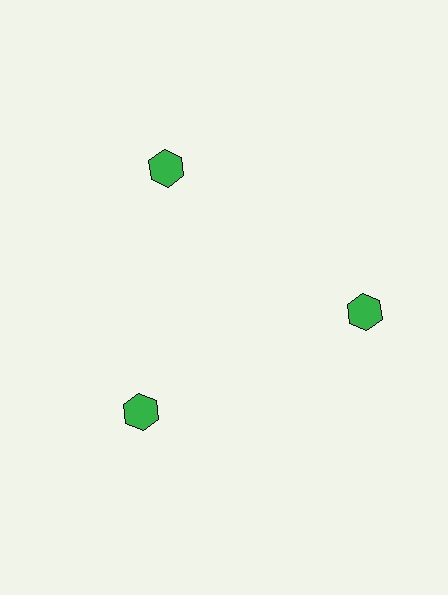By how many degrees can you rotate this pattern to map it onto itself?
The pattern maps onto itself every 120 degrees of rotation.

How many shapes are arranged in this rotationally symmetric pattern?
There are 3 shapes, arranged in 3 groups of 1.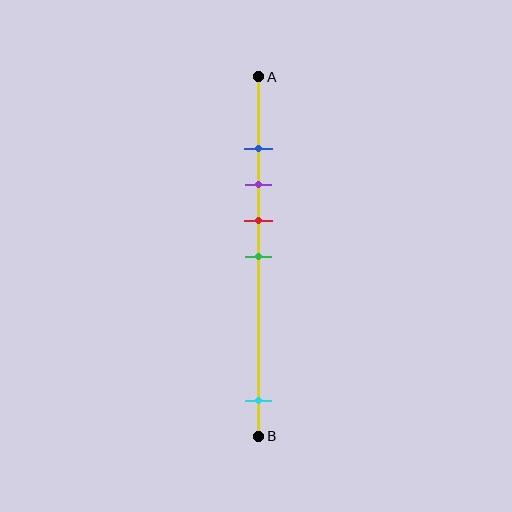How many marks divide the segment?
There are 5 marks dividing the segment.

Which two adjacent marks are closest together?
The blue and purple marks are the closest adjacent pair.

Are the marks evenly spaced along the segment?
No, the marks are not evenly spaced.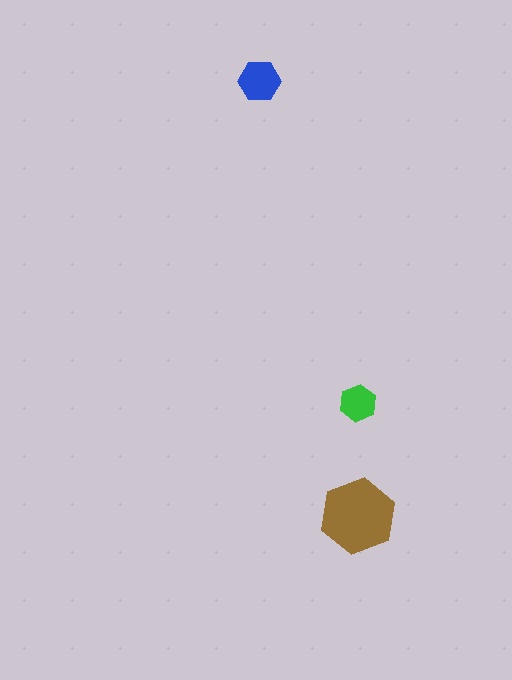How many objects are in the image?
There are 3 objects in the image.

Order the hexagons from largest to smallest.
the brown one, the blue one, the green one.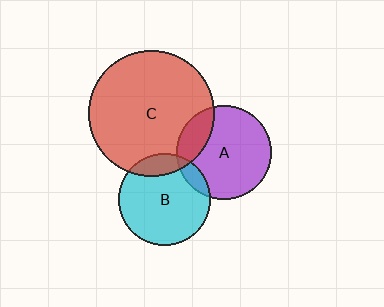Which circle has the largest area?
Circle C (red).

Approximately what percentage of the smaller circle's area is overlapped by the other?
Approximately 15%.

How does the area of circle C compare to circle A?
Approximately 1.8 times.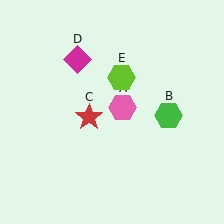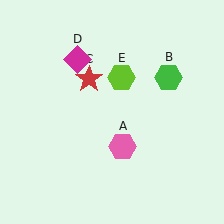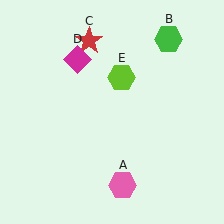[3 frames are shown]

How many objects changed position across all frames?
3 objects changed position: pink hexagon (object A), green hexagon (object B), red star (object C).